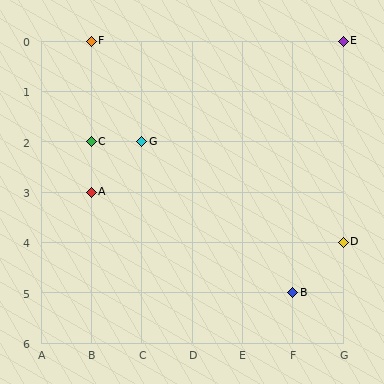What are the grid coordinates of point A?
Point A is at grid coordinates (B, 3).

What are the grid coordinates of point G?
Point G is at grid coordinates (C, 2).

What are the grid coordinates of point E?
Point E is at grid coordinates (G, 0).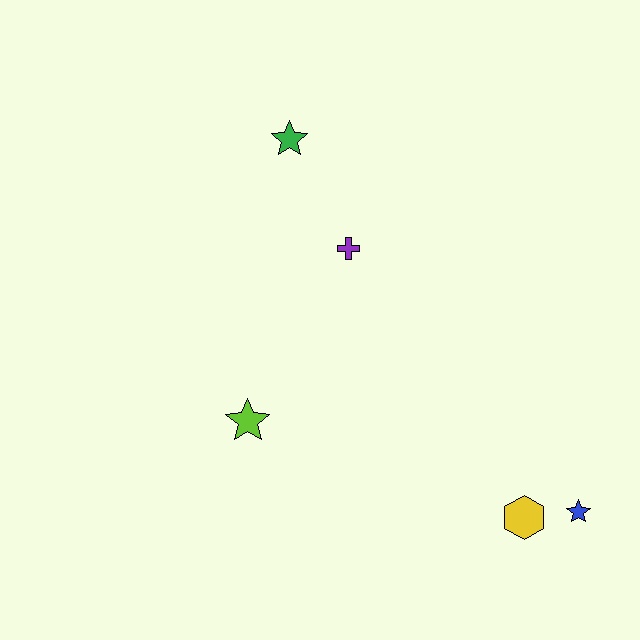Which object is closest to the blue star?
The yellow hexagon is closest to the blue star.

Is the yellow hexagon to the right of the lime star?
Yes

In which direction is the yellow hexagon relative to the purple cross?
The yellow hexagon is below the purple cross.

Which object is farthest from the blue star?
The green star is farthest from the blue star.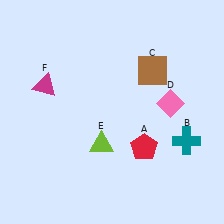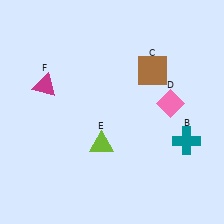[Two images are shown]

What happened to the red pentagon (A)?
The red pentagon (A) was removed in Image 2. It was in the bottom-right area of Image 1.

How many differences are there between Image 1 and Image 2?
There is 1 difference between the two images.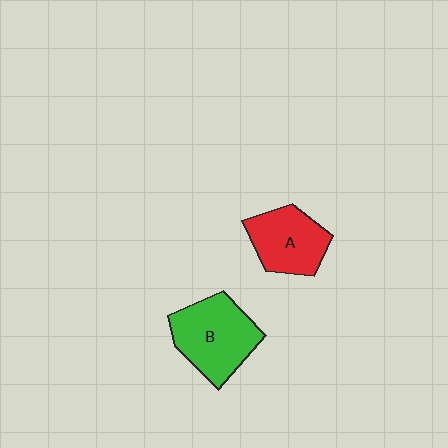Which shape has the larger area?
Shape B (green).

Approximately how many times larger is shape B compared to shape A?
Approximately 1.3 times.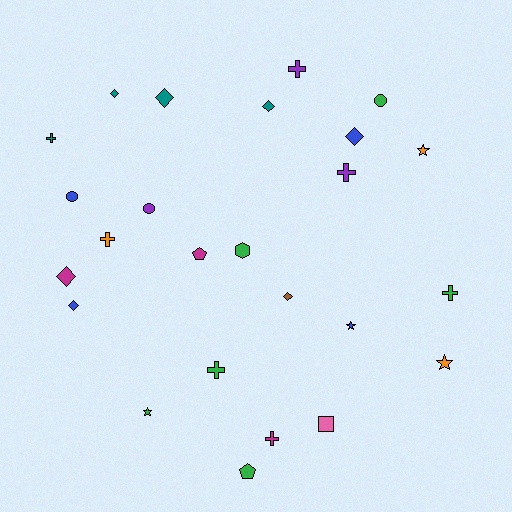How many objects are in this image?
There are 25 objects.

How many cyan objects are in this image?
There are no cyan objects.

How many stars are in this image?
There are 4 stars.